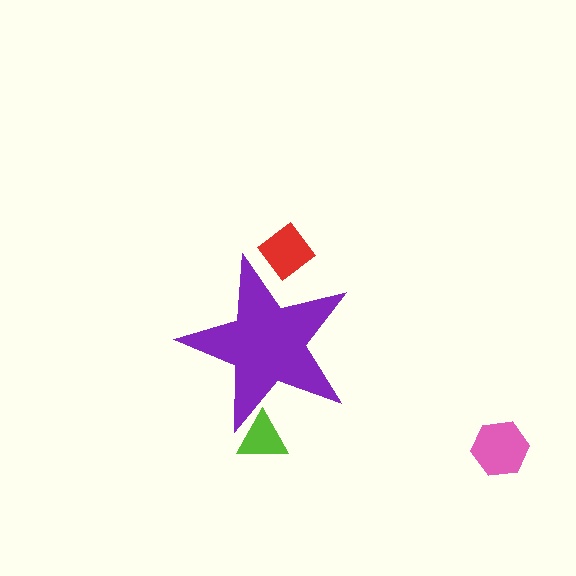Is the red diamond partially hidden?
Yes, the red diamond is partially hidden behind the purple star.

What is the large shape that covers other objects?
A purple star.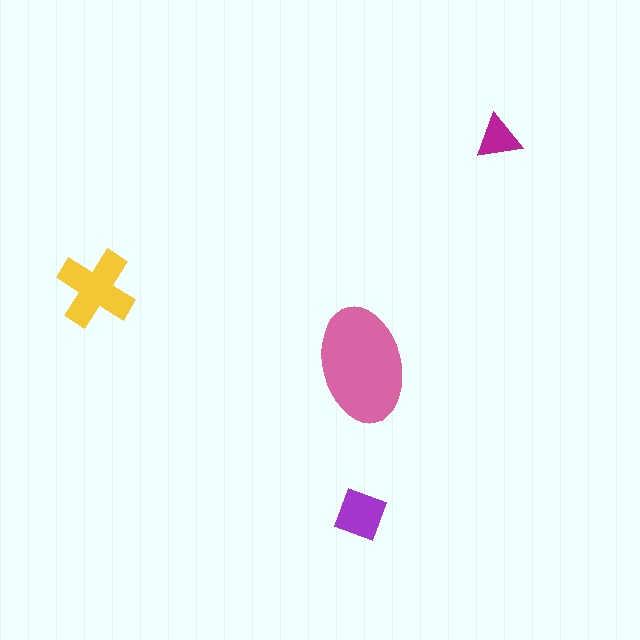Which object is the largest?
The pink ellipse.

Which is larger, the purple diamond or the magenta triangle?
The purple diamond.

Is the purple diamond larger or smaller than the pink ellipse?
Smaller.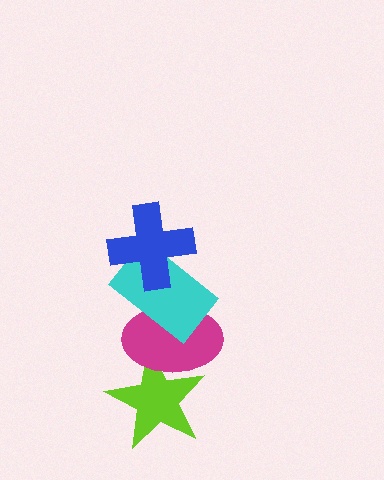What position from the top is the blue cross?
The blue cross is 1st from the top.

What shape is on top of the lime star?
The magenta ellipse is on top of the lime star.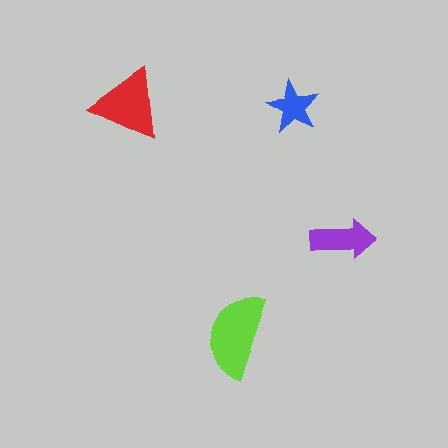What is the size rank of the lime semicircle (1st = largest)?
1st.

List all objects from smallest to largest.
The blue star, the purple arrow, the red triangle, the lime semicircle.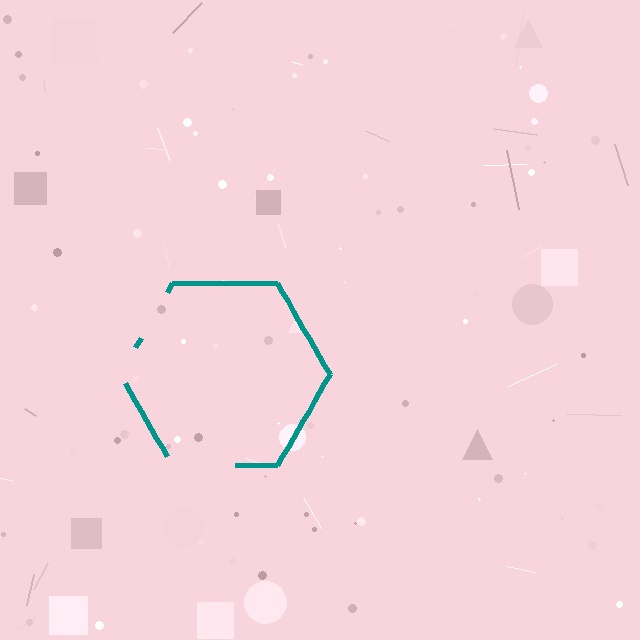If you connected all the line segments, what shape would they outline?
They would outline a hexagon.